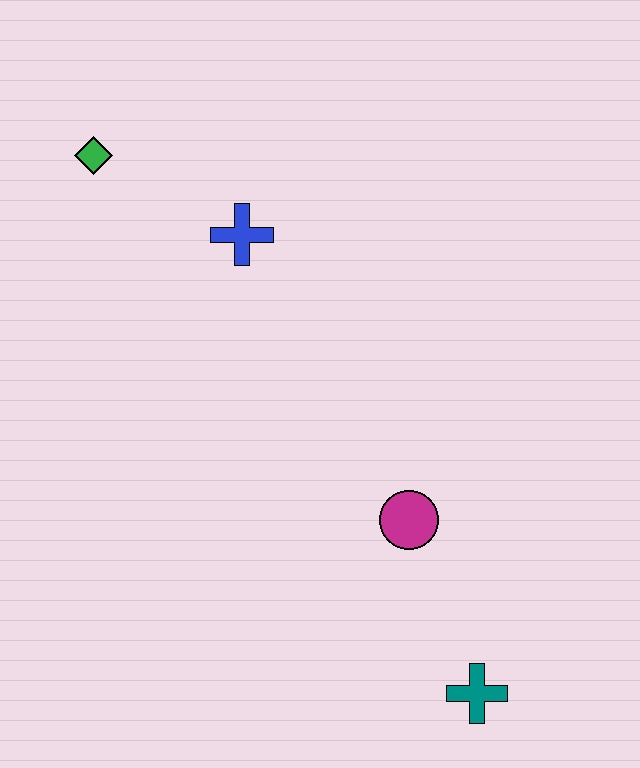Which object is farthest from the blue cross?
The teal cross is farthest from the blue cross.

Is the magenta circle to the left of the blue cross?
No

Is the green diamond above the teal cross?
Yes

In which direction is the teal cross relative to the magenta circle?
The teal cross is below the magenta circle.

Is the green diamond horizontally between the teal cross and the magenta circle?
No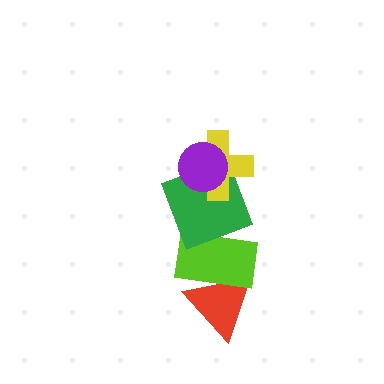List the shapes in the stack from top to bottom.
From top to bottom: the purple circle, the yellow cross, the green square, the lime rectangle, the red triangle.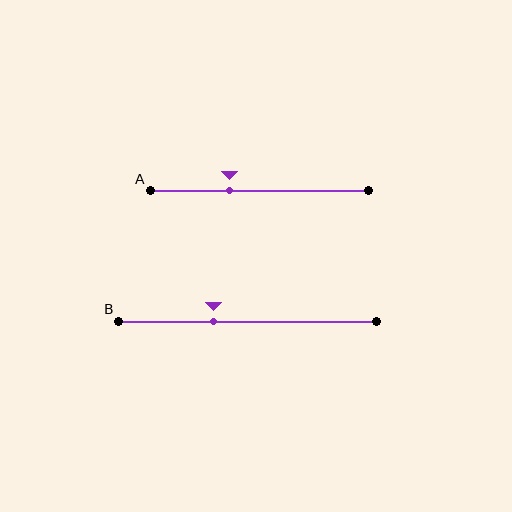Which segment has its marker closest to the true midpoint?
Segment B has its marker closest to the true midpoint.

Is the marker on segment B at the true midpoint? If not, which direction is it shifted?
No, the marker on segment B is shifted to the left by about 13% of the segment length.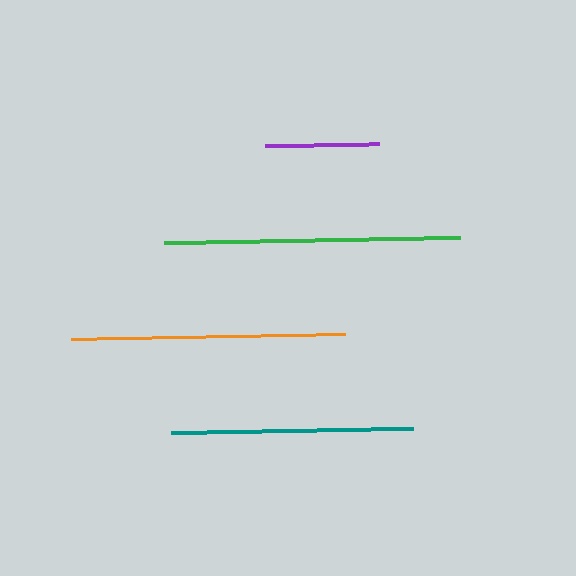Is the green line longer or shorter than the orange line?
The green line is longer than the orange line.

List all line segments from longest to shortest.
From longest to shortest: green, orange, teal, purple.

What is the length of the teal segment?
The teal segment is approximately 241 pixels long.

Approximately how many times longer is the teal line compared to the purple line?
The teal line is approximately 2.1 times the length of the purple line.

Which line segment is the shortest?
The purple line is the shortest at approximately 114 pixels.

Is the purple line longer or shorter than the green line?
The green line is longer than the purple line.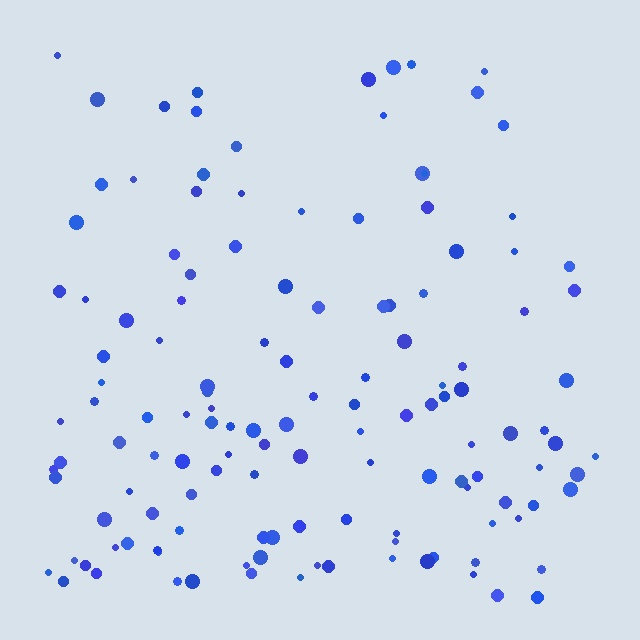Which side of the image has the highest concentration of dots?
The bottom.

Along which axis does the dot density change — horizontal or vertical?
Vertical.